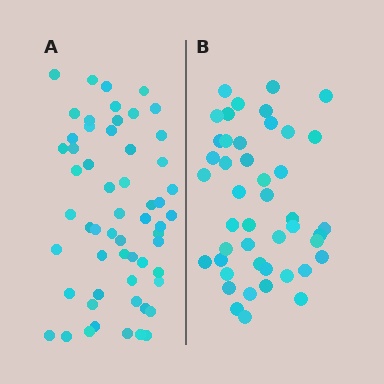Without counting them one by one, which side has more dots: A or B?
Region A (the left region) has more dots.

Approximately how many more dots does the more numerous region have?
Region A has roughly 12 or so more dots than region B.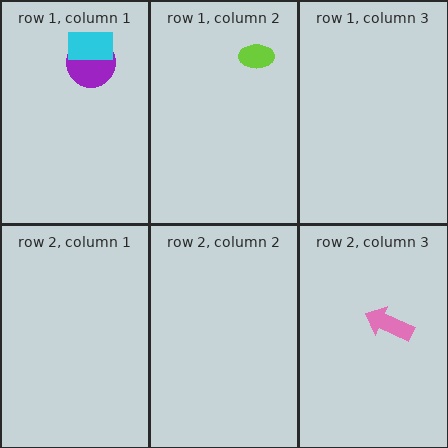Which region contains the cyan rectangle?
The row 1, column 1 region.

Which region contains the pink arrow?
The row 2, column 3 region.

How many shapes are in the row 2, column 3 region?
1.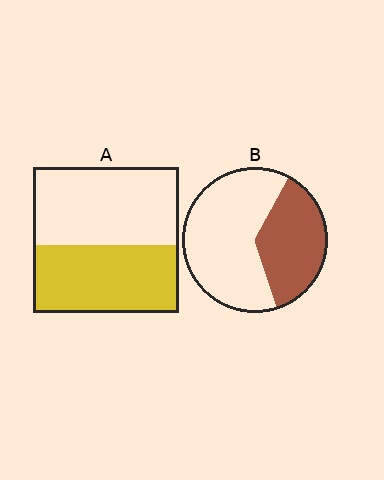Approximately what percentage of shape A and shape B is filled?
A is approximately 45% and B is approximately 40%.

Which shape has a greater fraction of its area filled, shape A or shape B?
Shape A.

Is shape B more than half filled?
No.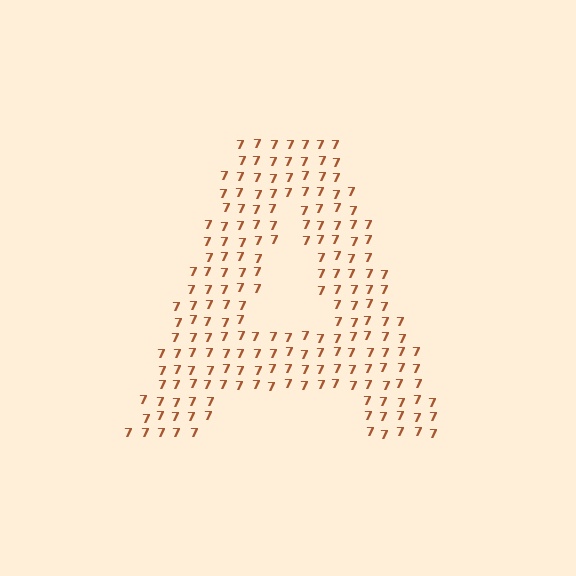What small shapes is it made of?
It is made of small digit 7's.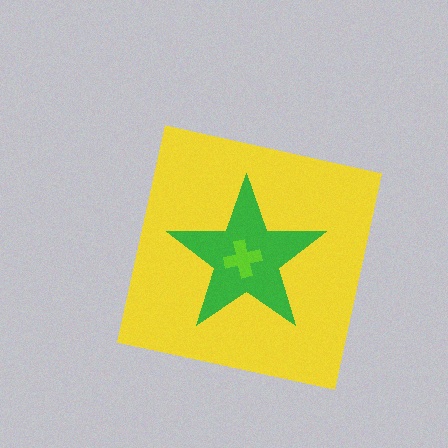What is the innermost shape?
The lime cross.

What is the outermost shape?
The yellow square.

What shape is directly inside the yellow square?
The green star.